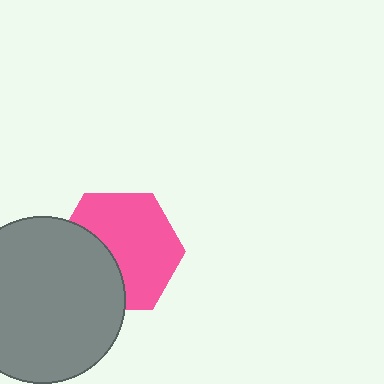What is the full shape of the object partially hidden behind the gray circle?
The partially hidden object is a pink hexagon.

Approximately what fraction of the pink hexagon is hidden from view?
Roughly 36% of the pink hexagon is hidden behind the gray circle.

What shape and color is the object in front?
The object in front is a gray circle.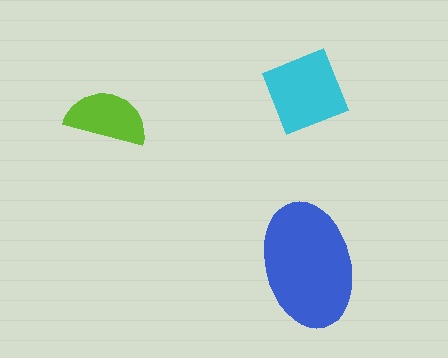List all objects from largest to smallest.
The blue ellipse, the cyan diamond, the lime semicircle.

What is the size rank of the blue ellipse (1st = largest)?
1st.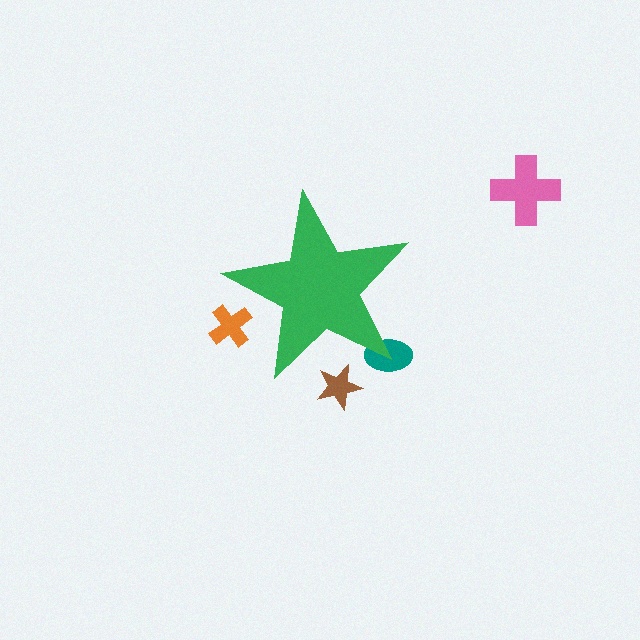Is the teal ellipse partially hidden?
Yes, the teal ellipse is partially hidden behind the green star.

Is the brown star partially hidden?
Yes, the brown star is partially hidden behind the green star.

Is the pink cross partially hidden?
No, the pink cross is fully visible.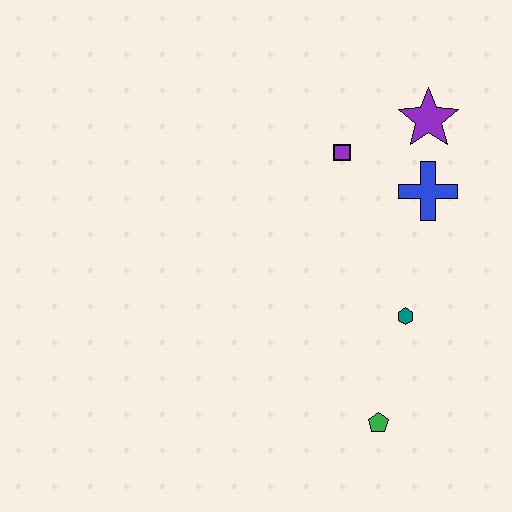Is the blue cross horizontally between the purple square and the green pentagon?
No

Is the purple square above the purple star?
No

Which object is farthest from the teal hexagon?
The purple star is farthest from the teal hexagon.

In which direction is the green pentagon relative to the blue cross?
The green pentagon is below the blue cross.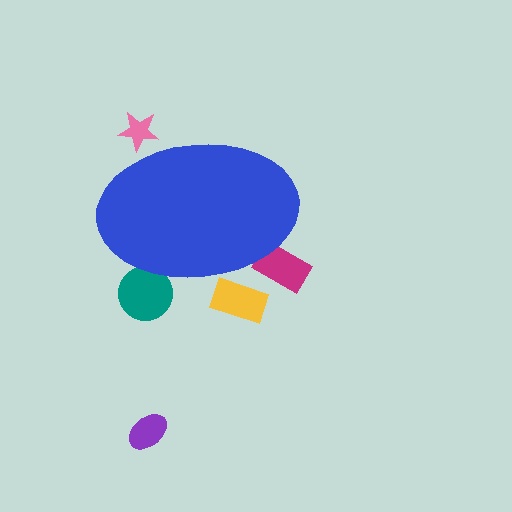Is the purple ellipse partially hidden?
No, the purple ellipse is fully visible.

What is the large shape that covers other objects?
A blue ellipse.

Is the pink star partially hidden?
Yes, the pink star is partially hidden behind the blue ellipse.